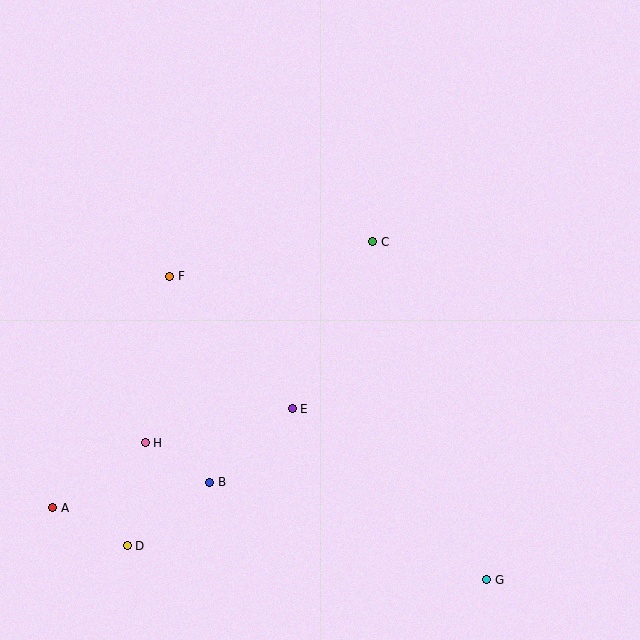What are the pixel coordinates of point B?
Point B is at (210, 482).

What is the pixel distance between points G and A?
The distance between G and A is 440 pixels.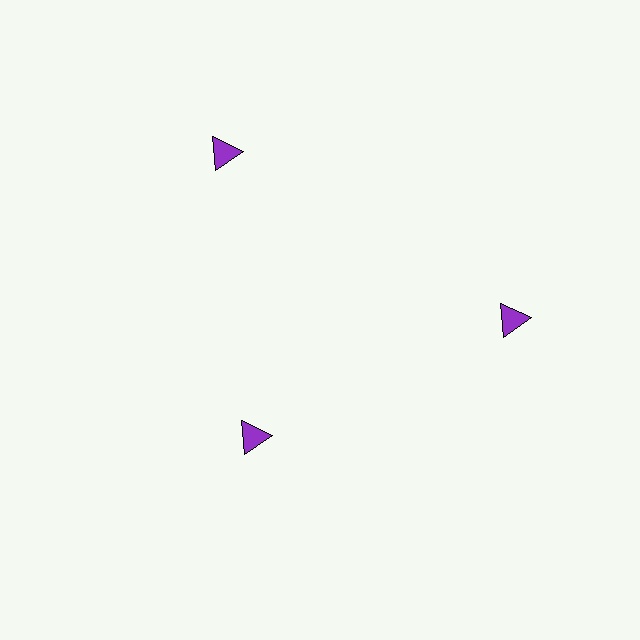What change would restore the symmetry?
The symmetry would be restored by moving it outward, back onto the ring so that all 3 triangles sit at equal angles and equal distance from the center.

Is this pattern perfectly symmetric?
No. The 3 purple triangles are arranged in a ring, but one element near the 7 o'clock position is pulled inward toward the center, breaking the 3-fold rotational symmetry.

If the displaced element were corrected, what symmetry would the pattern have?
It would have 3-fold rotational symmetry — the pattern would map onto itself every 120 degrees.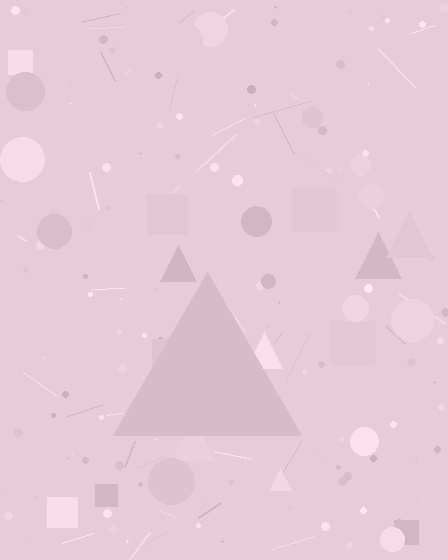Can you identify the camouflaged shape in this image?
The camouflaged shape is a triangle.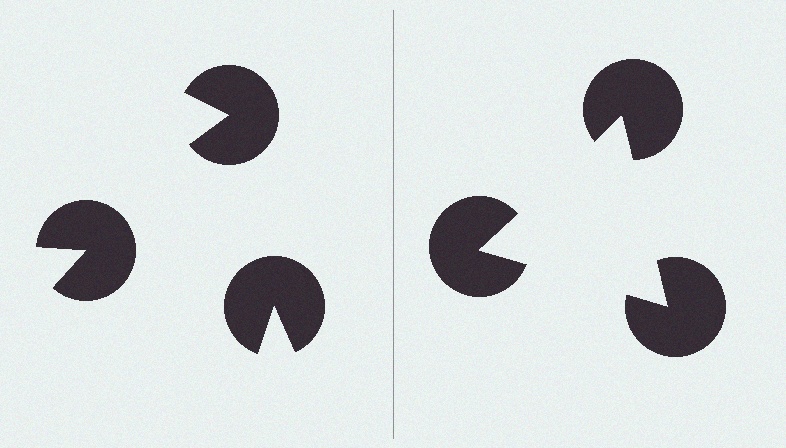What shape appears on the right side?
An illusory triangle.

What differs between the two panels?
The pac-man discs are positioned identically on both sides; only the wedge orientations differ. On the right they align to a triangle; on the left they are misaligned.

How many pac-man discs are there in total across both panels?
6 — 3 on each side.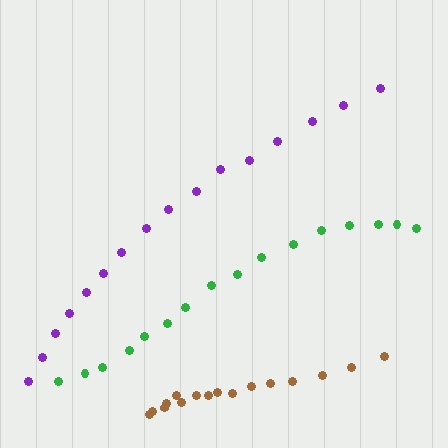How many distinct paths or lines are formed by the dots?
There are 3 distinct paths.